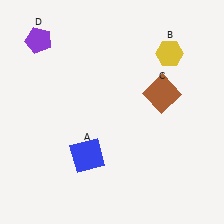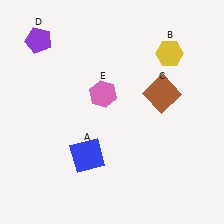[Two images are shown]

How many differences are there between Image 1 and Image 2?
There is 1 difference between the two images.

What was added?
A pink hexagon (E) was added in Image 2.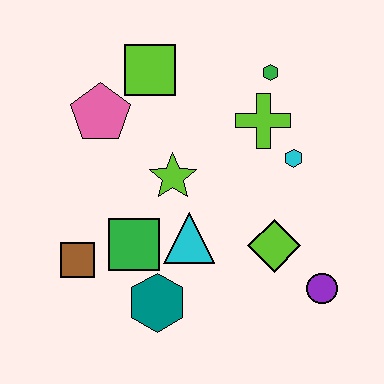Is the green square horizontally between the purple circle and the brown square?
Yes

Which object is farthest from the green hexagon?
The brown square is farthest from the green hexagon.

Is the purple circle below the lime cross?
Yes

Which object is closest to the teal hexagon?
The green square is closest to the teal hexagon.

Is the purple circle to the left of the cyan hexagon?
No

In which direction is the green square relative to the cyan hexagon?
The green square is to the left of the cyan hexagon.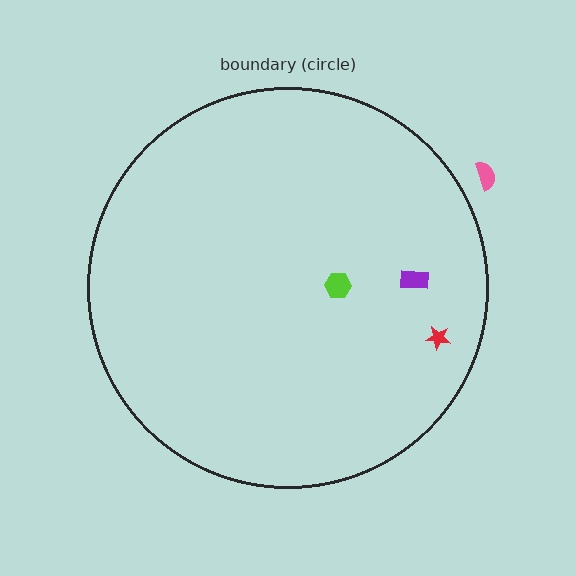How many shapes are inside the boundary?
3 inside, 1 outside.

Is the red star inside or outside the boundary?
Inside.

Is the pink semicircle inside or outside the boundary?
Outside.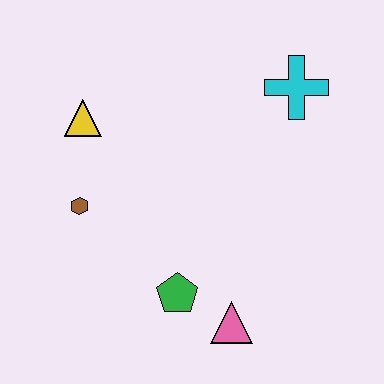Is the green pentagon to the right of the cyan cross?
No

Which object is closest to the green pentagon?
The pink triangle is closest to the green pentagon.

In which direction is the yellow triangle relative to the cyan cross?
The yellow triangle is to the left of the cyan cross.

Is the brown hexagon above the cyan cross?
No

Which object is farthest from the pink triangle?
The yellow triangle is farthest from the pink triangle.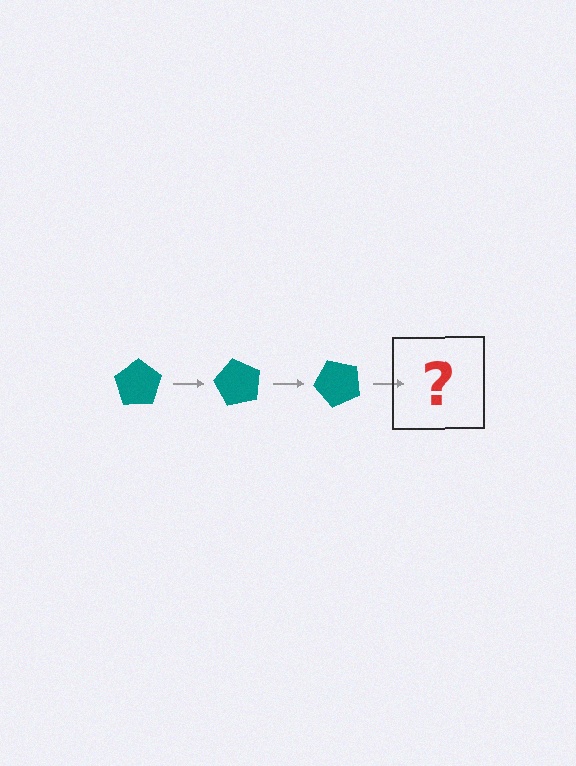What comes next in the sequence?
The next element should be a teal pentagon rotated 180 degrees.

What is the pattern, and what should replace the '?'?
The pattern is that the pentagon rotates 60 degrees each step. The '?' should be a teal pentagon rotated 180 degrees.